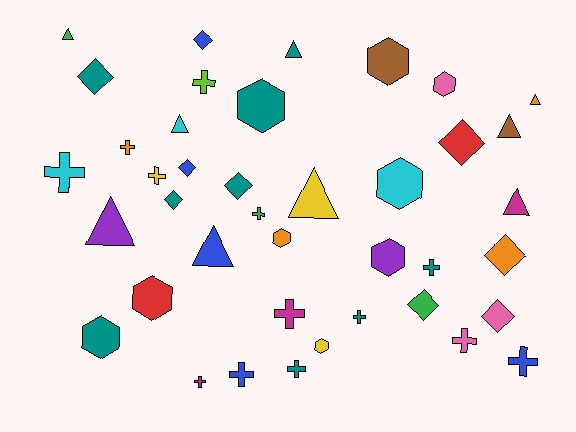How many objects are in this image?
There are 40 objects.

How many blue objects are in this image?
There are 5 blue objects.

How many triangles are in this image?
There are 9 triangles.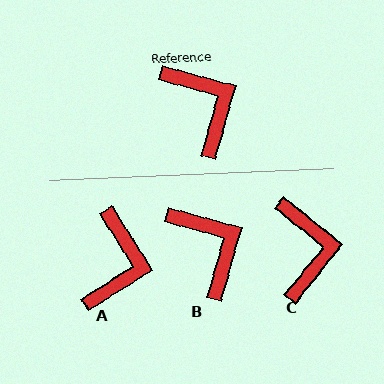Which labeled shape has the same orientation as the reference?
B.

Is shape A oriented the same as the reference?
No, it is off by about 42 degrees.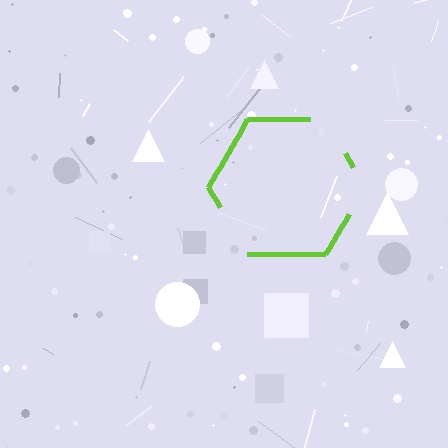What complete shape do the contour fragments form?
The contour fragments form a hexagon.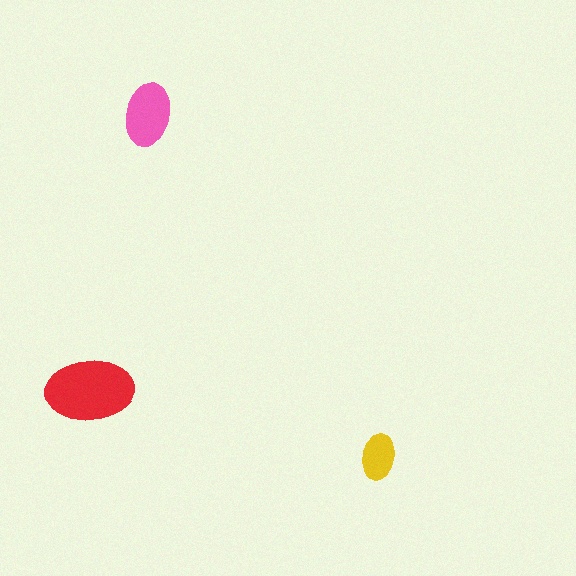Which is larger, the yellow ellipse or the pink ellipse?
The pink one.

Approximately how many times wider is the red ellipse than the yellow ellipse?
About 2 times wider.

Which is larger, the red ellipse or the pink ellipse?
The red one.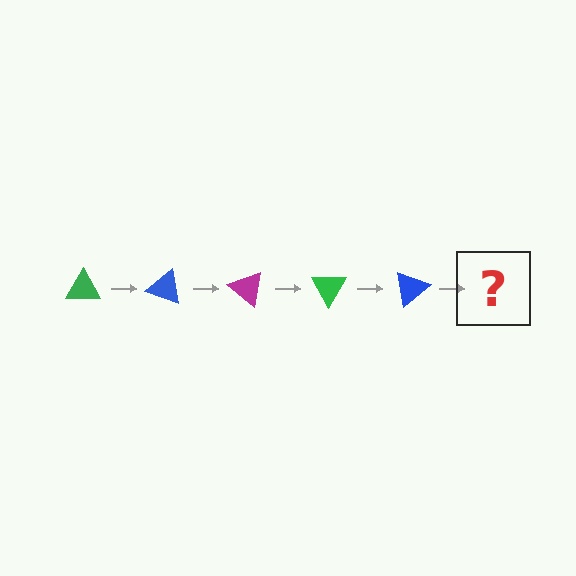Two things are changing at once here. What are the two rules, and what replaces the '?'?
The two rules are that it rotates 20 degrees each step and the color cycles through green, blue, and magenta. The '?' should be a magenta triangle, rotated 100 degrees from the start.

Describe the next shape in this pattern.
It should be a magenta triangle, rotated 100 degrees from the start.